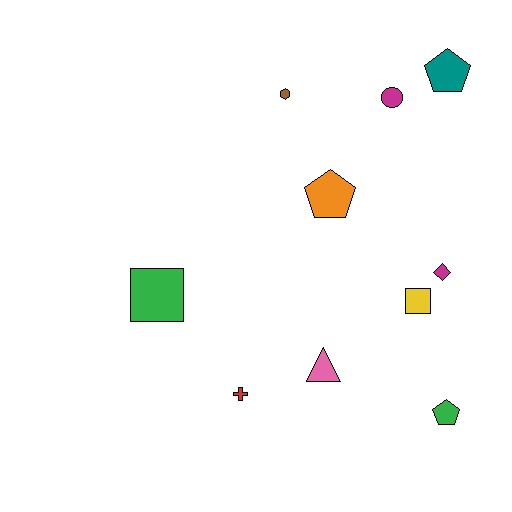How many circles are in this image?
There is 1 circle.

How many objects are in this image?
There are 10 objects.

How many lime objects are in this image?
There are no lime objects.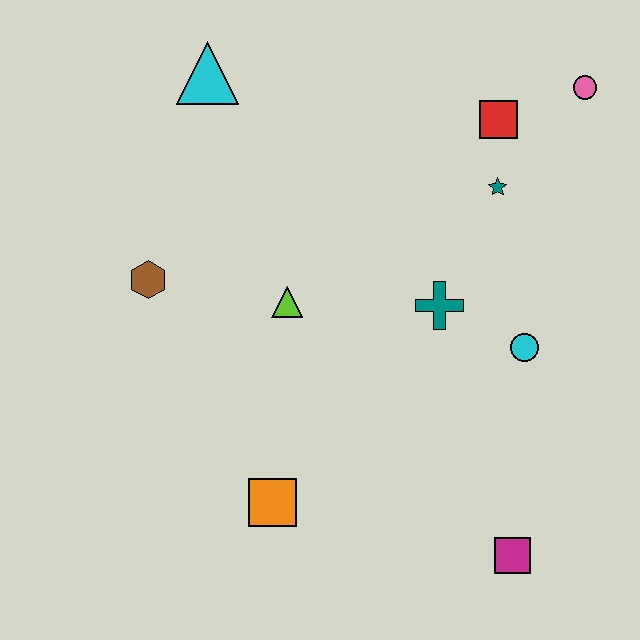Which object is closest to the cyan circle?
The teal cross is closest to the cyan circle.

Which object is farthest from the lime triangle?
The pink circle is farthest from the lime triangle.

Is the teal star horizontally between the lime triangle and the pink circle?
Yes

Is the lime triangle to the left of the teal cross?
Yes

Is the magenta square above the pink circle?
No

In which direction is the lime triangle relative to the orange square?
The lime triangle is above the orange square.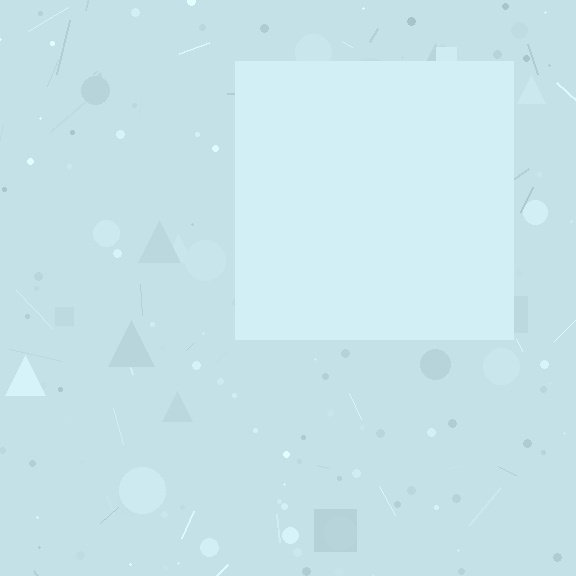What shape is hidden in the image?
A square is hidden in the image.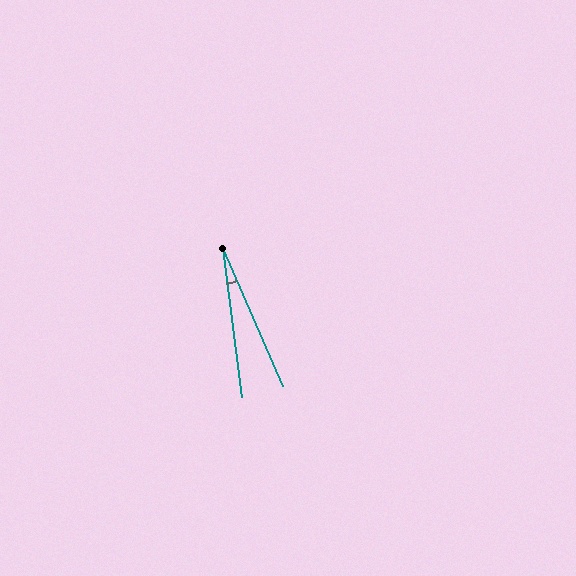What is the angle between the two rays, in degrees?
Approximately 16 degrees.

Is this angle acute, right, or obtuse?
It is acute.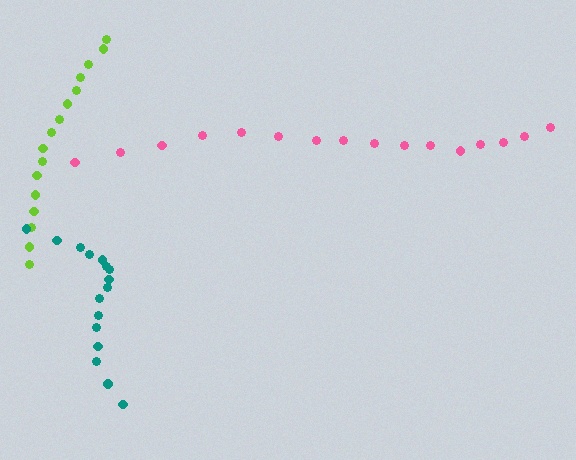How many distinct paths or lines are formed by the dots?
There are 3 distinct paths.